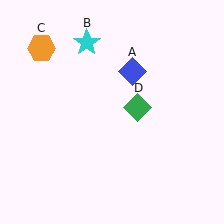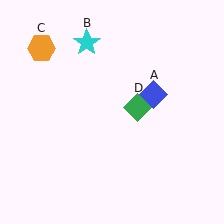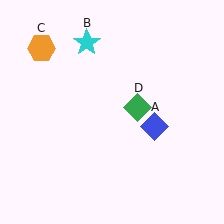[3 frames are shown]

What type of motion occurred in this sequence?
The blue diamond (object A) rotated clockwise around the center of the scene.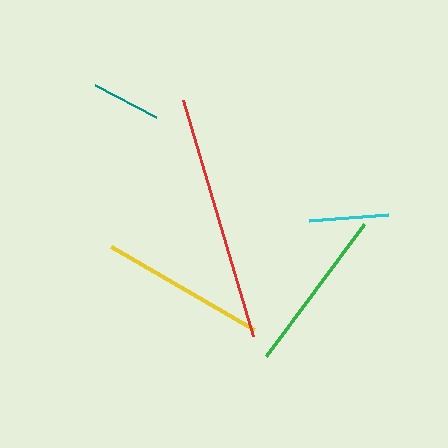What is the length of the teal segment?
The teal segment is approximately 69 pixels long.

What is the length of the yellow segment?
The yellow segment is approximately 165 pixels long.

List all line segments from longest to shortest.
From longest to shortest: red, yellow, green, cyan, teal.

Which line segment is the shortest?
The teal line is the shortest at approximately 69 pixels.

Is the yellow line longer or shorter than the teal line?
The yellow line is longer than the teal line.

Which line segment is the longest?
The red line is the longest at approximately 246 pixels.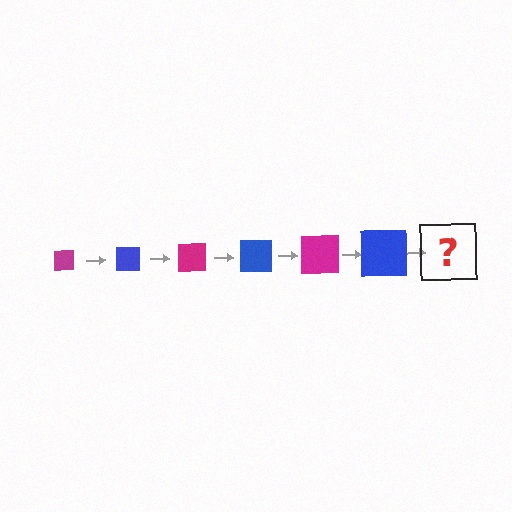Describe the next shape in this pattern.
It should be a magenta square, larger than the previous one.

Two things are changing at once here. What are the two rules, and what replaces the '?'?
The two rules are that the square grows larger each step and the color cycles through magenta and blue. The '?' should be a magenta square, larger than the previous one.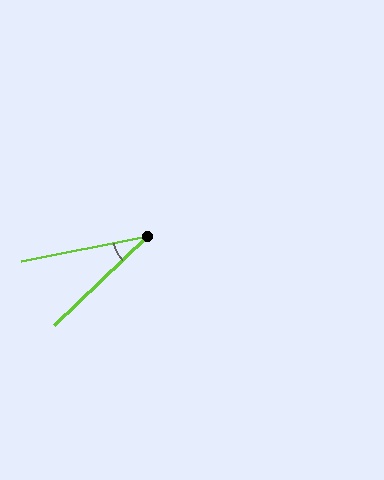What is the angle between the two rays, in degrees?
Approximately 33 degrees.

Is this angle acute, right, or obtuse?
It is acute.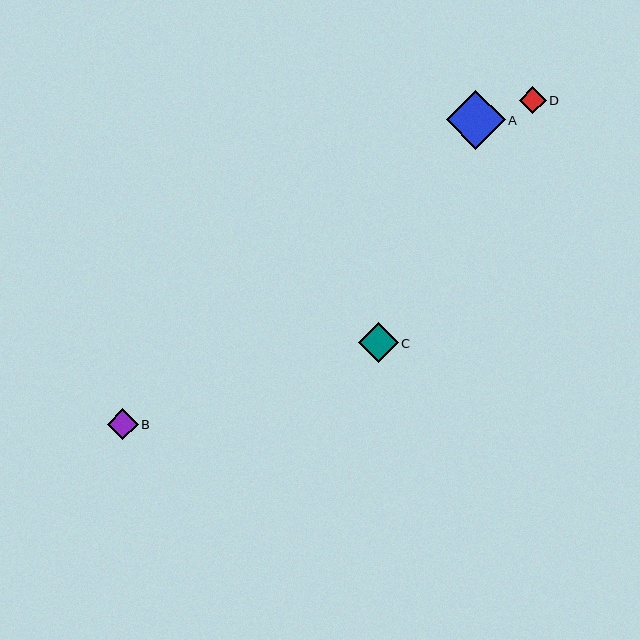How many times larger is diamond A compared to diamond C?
Diamond A is approximately 1.5 times the size of diamond C.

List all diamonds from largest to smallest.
From largest to smallest: A, C, B, D.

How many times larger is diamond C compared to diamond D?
Diamond C is approximately 1.5 times the size of diamond D.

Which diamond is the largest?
Diamond A is the largest with a size of approximately 59 pixels.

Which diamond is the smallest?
Diamond D is the smallest with a size of approximately 27 pixels.